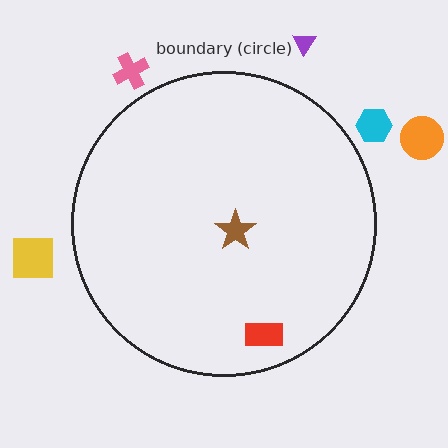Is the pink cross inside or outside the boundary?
Outside.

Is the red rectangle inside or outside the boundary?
Inside.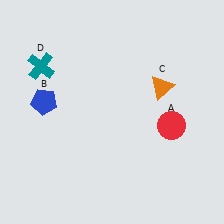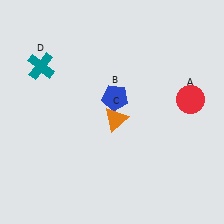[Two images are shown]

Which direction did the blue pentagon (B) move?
The blue pentagon (B) moved right.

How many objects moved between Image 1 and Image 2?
3 objects moved between the two images.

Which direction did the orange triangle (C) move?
The orange triangle (C) moved left.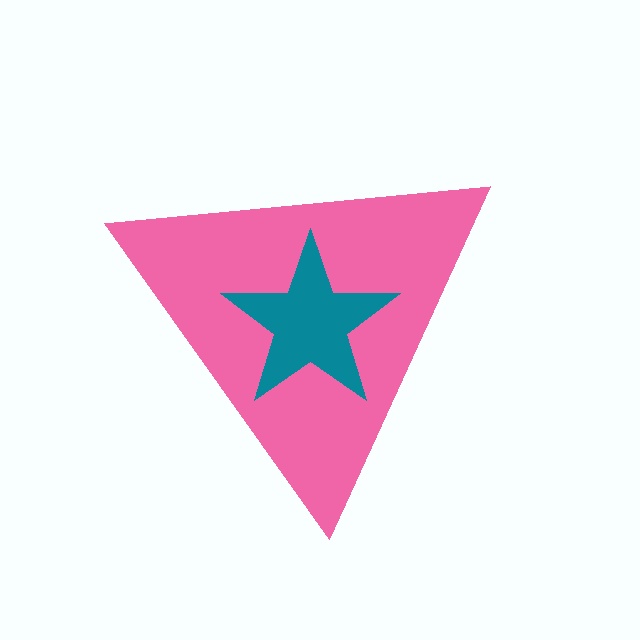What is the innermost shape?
The teal star.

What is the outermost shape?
The pink triangle.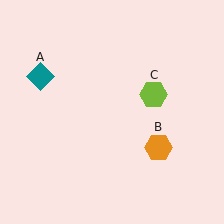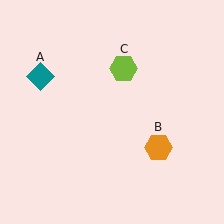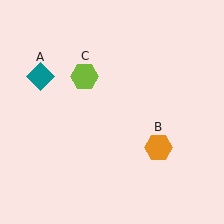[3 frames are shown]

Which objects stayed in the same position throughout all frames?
Teal diamond (object A) and orange hexagon (object B) remained stationary.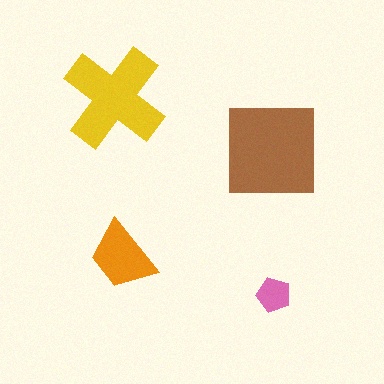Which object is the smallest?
The pink pentagon.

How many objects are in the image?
There are 4 objects in the image.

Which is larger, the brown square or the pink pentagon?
The brown square.